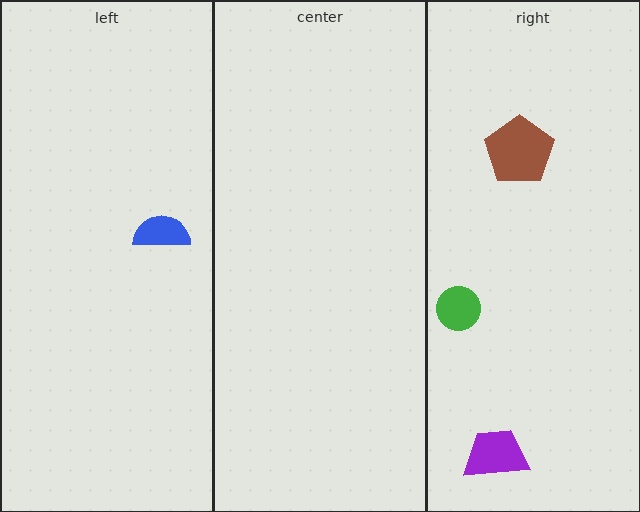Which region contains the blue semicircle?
The left region.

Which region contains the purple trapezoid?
The right region.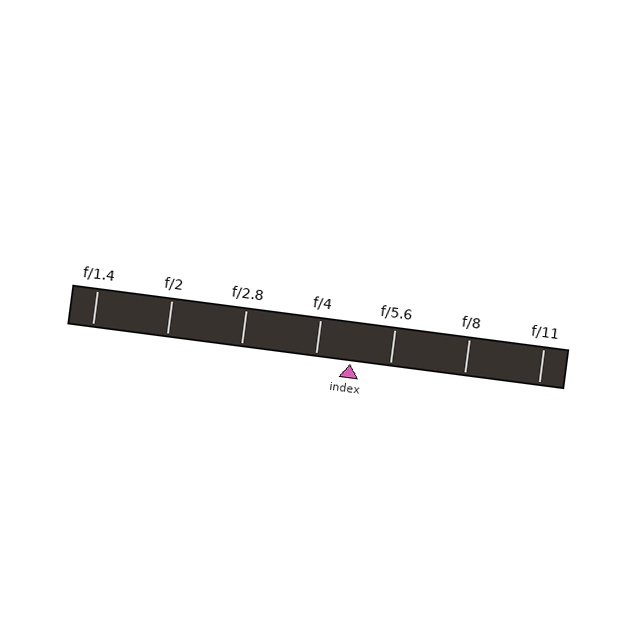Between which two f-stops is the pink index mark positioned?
The index mark is between f/4 and f/5.6.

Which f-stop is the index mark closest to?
The index mark is closest to f/4.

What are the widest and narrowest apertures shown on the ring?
The widest aperture shown is f/1.4 and the narrowest is f/11.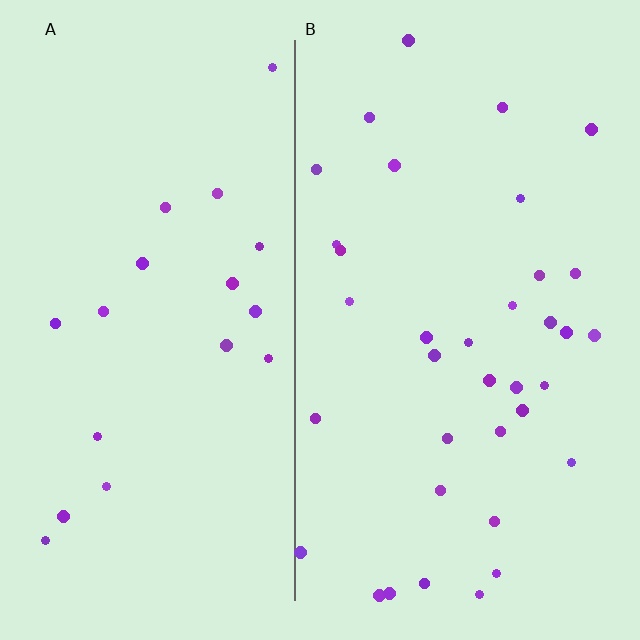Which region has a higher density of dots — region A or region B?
B (the right).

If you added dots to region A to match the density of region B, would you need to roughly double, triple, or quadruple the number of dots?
Approximately double.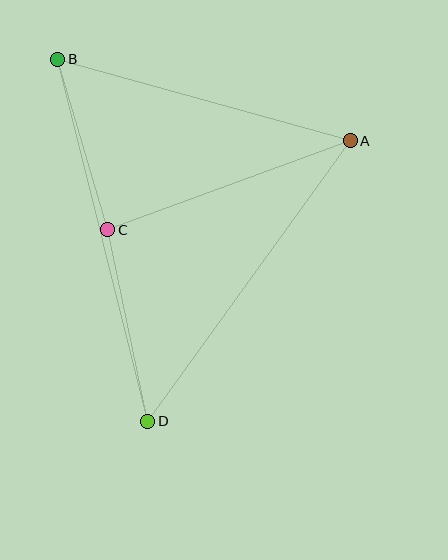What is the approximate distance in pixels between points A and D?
The distance between A and D is approximately 346 pixels.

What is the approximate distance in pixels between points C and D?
The distance between C and D is approximately 195 pixels.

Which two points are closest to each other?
Points B and C are closest to each other.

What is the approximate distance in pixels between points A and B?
The distance between A and B is approximately 304 pixels.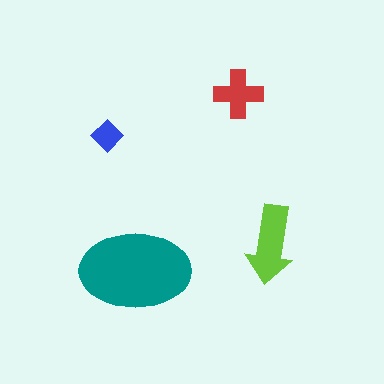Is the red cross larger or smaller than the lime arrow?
Smaller.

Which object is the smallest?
The blue diamond.